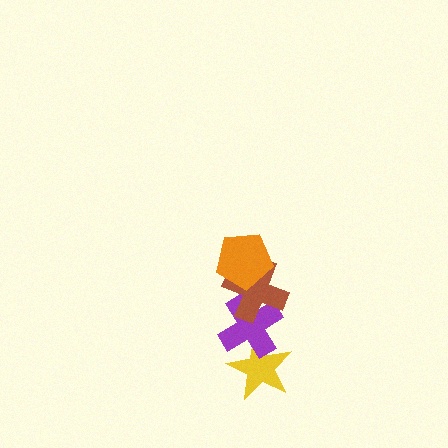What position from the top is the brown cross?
The brown cross is 2nd from the top.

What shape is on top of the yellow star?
The purple cross is on top of the yellow star.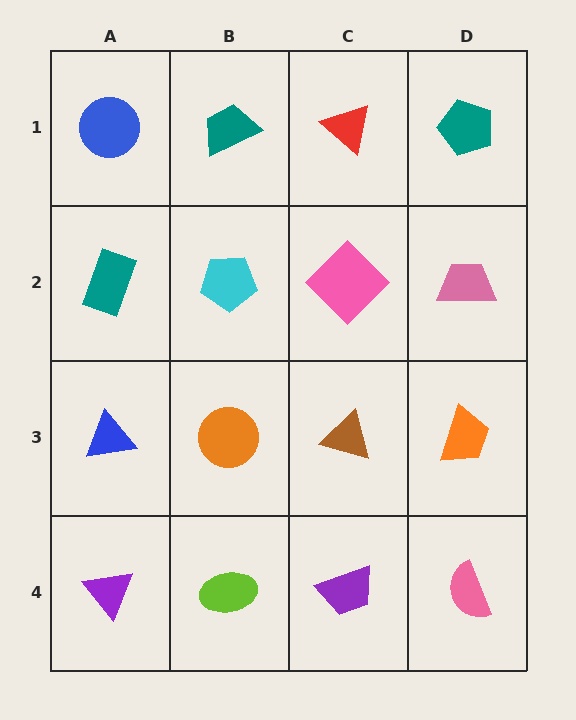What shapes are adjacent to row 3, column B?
A cyan pentagon (row 2, column B), a lime ellipse (row 4, column B), a blue triangle (row 3, column A), a brown triangle (row 3, column C).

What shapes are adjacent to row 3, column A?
A teal rectangle (row 2, column A), a purple triangle (row 4, column A), an orange circle (row 3, column B).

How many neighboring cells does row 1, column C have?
3.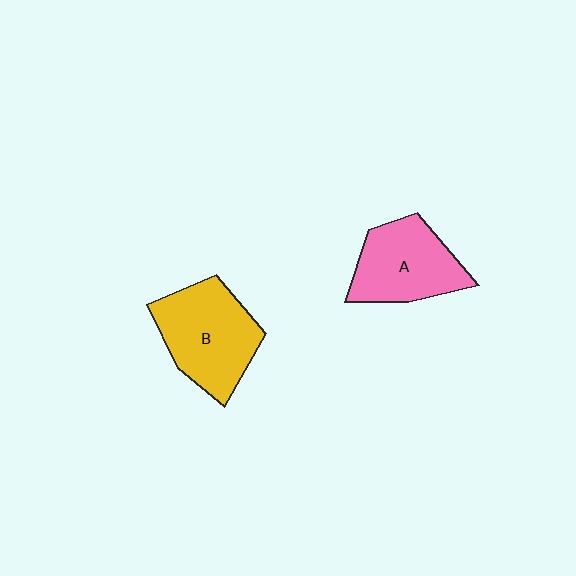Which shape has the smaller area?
Shape A (pink).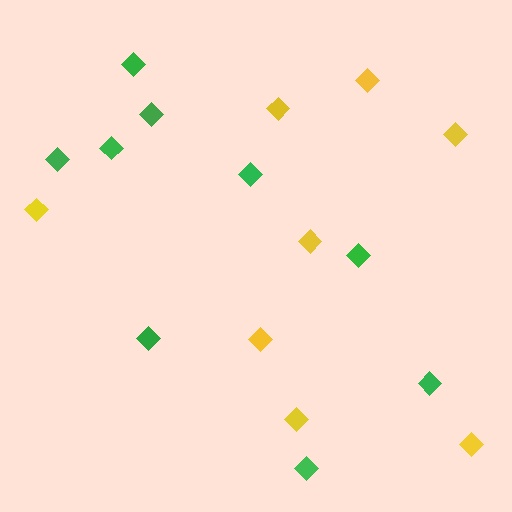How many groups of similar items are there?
There are 2 groups: one group of yellow diamonds (8) and one group of green diamonds (9).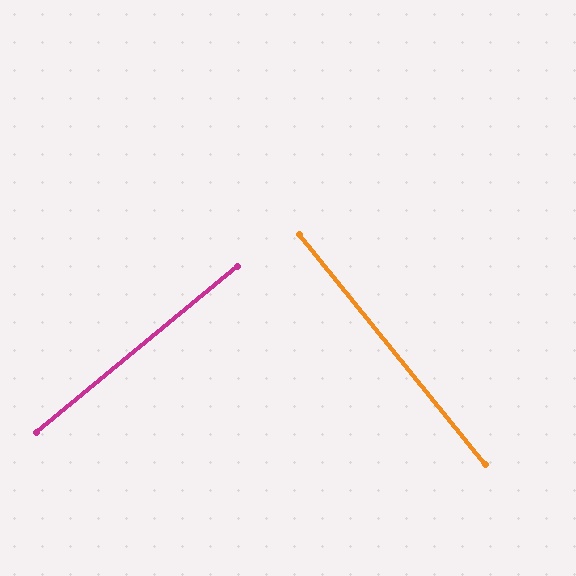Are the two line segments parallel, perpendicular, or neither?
Perpendicular — they meet at approximately 89°.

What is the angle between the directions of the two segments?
Approximately 89 degrees.